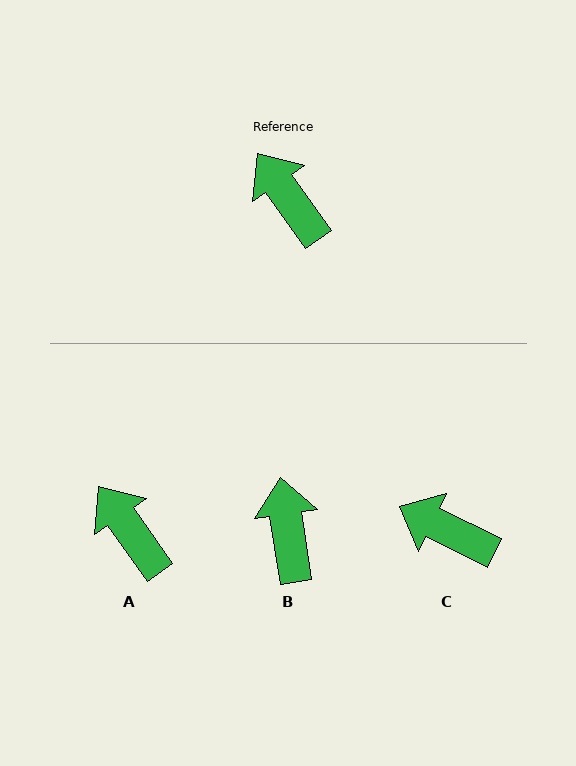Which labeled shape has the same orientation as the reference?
A.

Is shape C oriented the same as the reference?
No, it is off by about 28 degrees.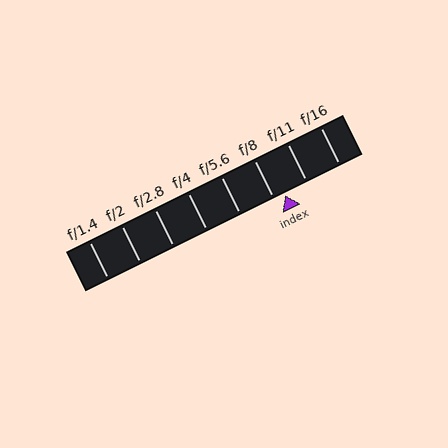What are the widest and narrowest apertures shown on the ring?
The widest aperture shown is f/1.4 and the narrowest is f/16.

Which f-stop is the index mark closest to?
The index mark is closest to f/8.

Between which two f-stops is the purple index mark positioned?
The index mark is between f/8 and f/11.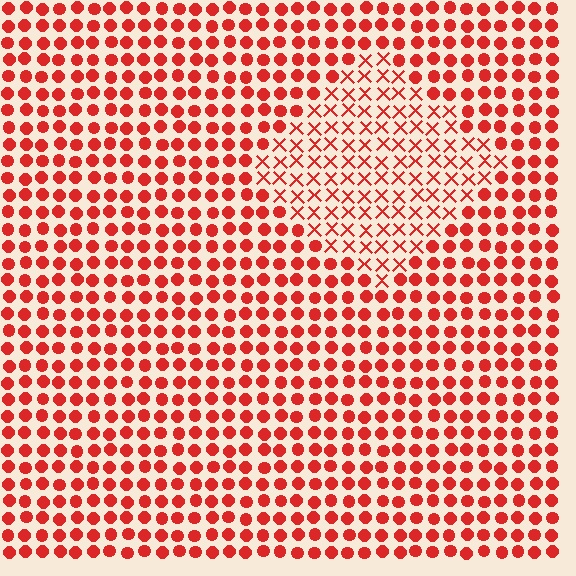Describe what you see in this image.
The image is filled with small red elements arranged in a uniform grid. A diamond-shaped region contains X marks, while the surrounding area contains circles. The boundary is defined purely by the change in element shape.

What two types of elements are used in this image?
The image uses X marks inside the diamond region and circles outside it.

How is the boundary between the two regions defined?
The boundary is defined by a change in element shape: X marks inside vs. circles outside. All elements share the same color and spacing.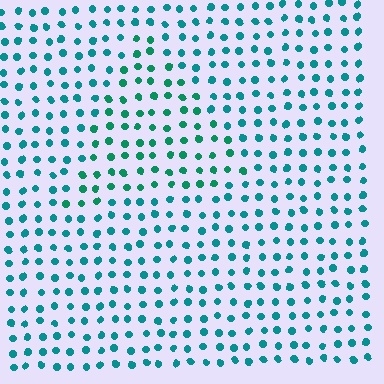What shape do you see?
I see a triangle.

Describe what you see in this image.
The image is filled with small teal elements in a uniform arrangement. A triangle-shaped region is visible where the elements are tinted to a slightly different hue, forming a subtle color boundary.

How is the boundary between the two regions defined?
The boundary is defined purely by a slight shift in hue (about 23 degrees). Spacing, size, and orientation are identical on both sides.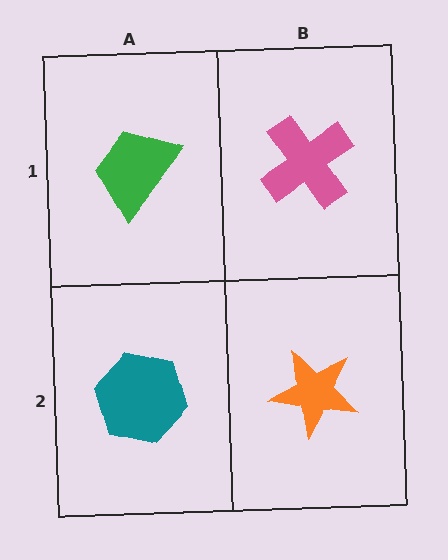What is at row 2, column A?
A teal hexagon.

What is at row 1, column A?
A green trapezoid.